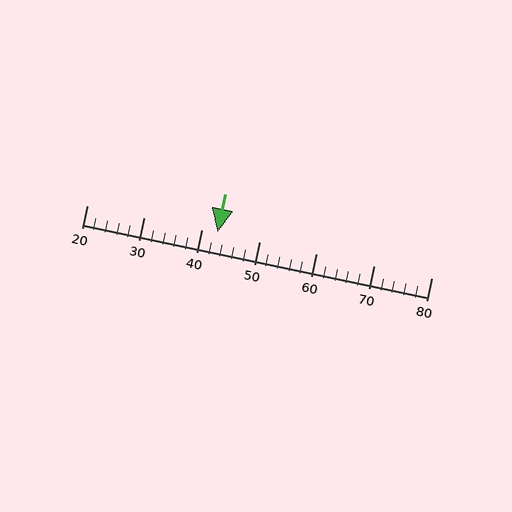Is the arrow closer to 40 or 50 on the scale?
The arrow is closer to 40.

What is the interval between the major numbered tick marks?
The major tick marks are spaced 10 units apart.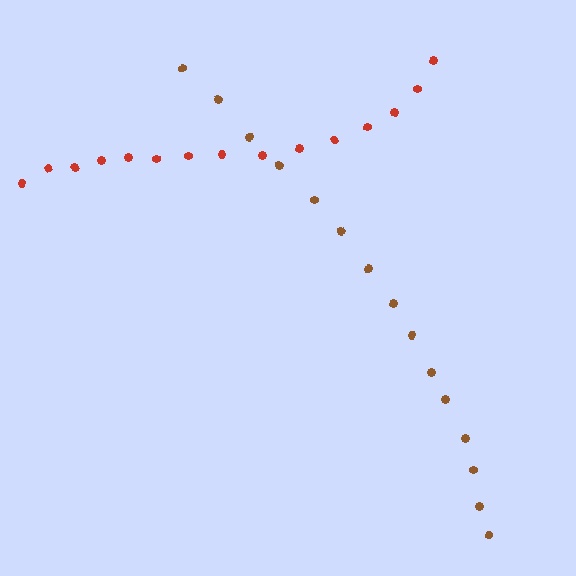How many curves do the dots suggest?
There are 2 distinct paths.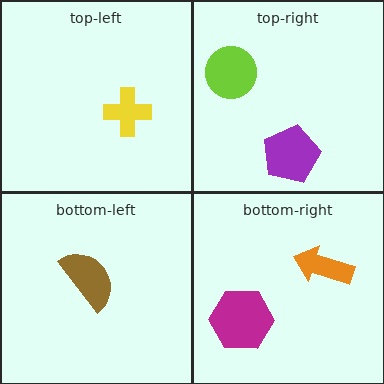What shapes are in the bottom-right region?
The orange arrow, the magenta hexagon.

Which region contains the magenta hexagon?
The bottom-right region.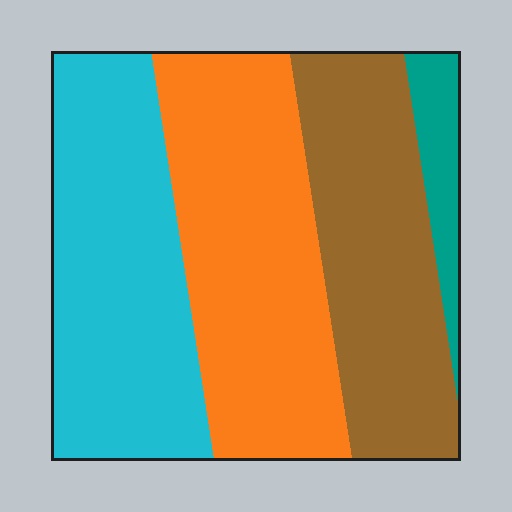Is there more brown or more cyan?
Cyan.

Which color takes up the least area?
Teal, at roughly 5%.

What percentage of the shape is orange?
Orange covers 34% of the shape.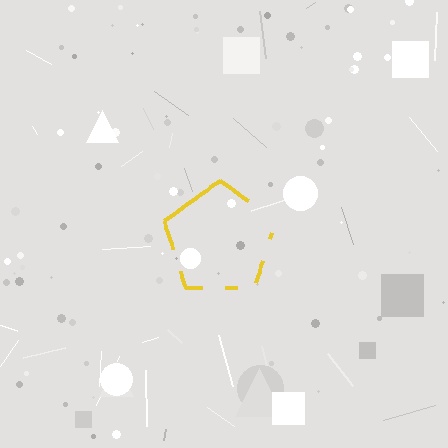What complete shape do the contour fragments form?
The contour fragments form a pentagon.